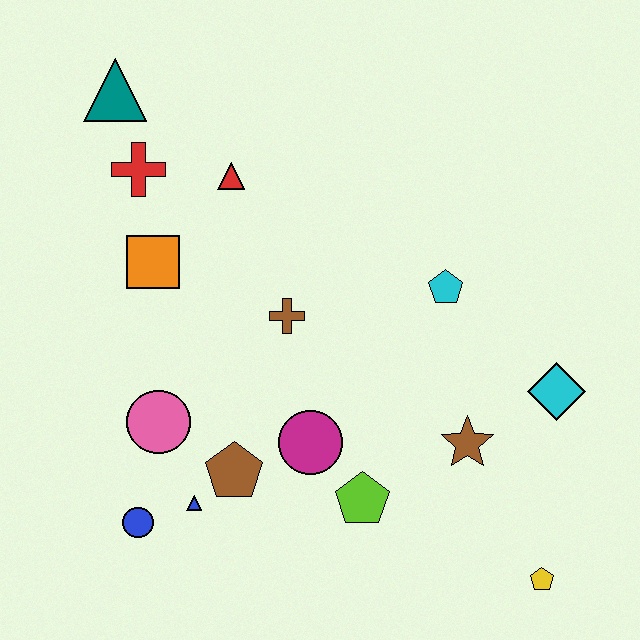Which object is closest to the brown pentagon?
The blue triangle is closest to the brown pentagon.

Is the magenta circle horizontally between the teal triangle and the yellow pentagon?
Yes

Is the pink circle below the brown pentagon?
No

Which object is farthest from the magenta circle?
The teal triangle is farthest from the magenta circle.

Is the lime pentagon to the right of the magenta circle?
Yes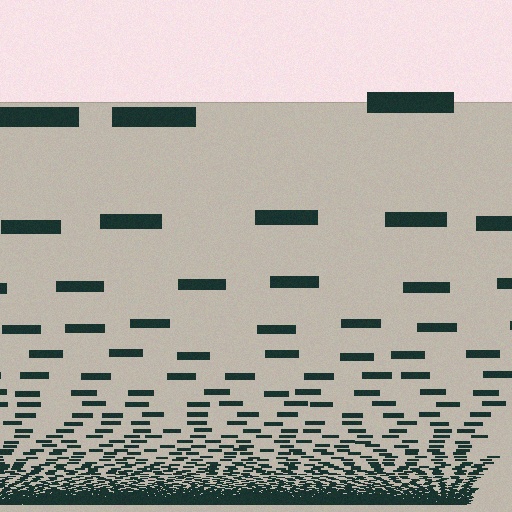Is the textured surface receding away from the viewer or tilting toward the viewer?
The surface appears to tilt toward the viewer. Texture elements get larger and sparser toward the top.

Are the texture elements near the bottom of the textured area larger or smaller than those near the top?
Smaller. The gradient is inverted — elements near the bottom are smaller and denser.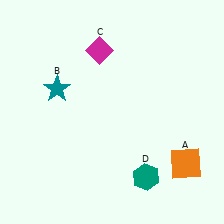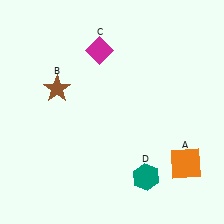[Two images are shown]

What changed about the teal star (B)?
In Image 1, B is teal. In Image 2, it changed to brown.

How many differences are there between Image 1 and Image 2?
There is 1 difference between the two images.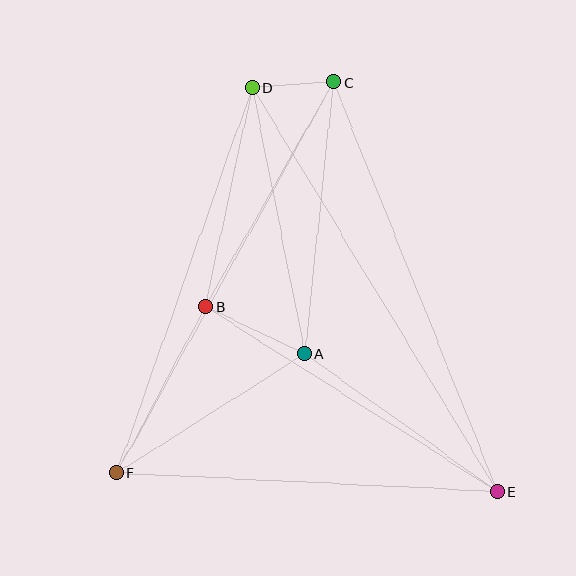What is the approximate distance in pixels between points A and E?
The distance between A and E is approximately 237 pixels.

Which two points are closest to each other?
Points C and D are closest to each other.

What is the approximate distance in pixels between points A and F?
The distance between A and F is approximately 222 pixels.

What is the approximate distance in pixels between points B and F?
The distance between B and F is approximately 188 pixels.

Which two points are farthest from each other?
Points D and E are farthest from each other.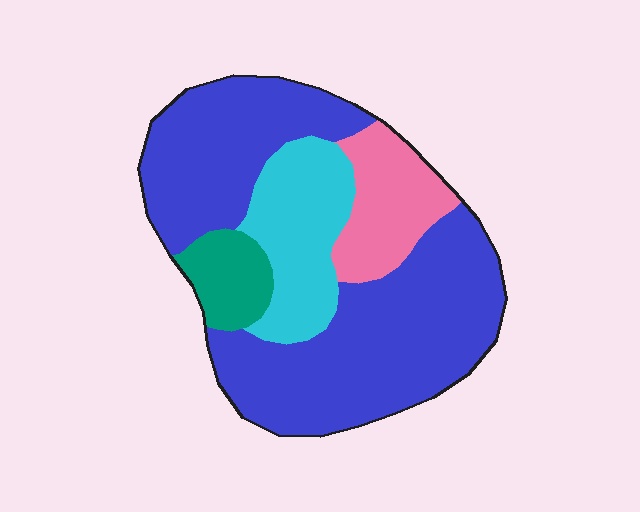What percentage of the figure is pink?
Pink covers about 15% of the figure.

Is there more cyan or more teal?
Cyan.